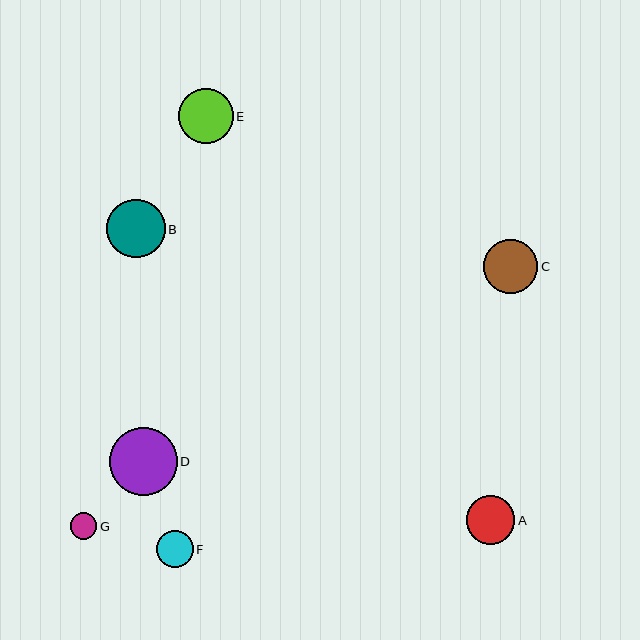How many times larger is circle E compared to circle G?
Circle E is approximately 2.0 times the size of circle G.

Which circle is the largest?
Circle D is the largest with a size of approximately 68 pixels.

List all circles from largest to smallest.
From largest to smallest: D, B, E, C, A, F, G.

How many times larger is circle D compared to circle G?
Circle D is approximately 2.5 times the size of circle G.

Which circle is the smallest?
Circle G is the smallest with a size of approximately 27 pixels.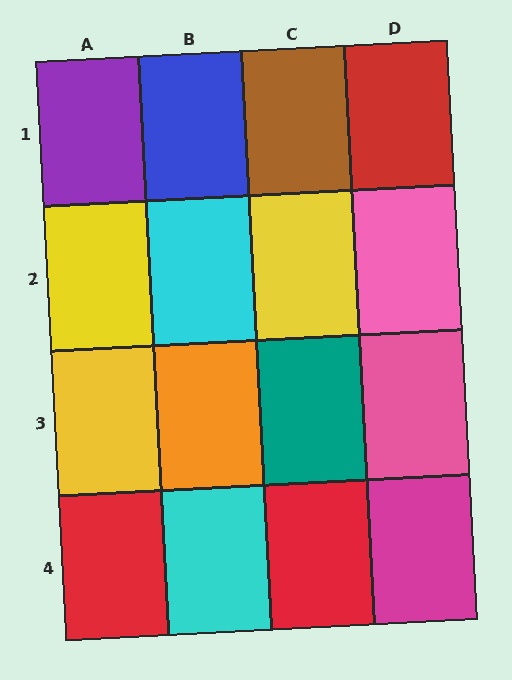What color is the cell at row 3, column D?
Pink.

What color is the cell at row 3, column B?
Orange.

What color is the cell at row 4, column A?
Red.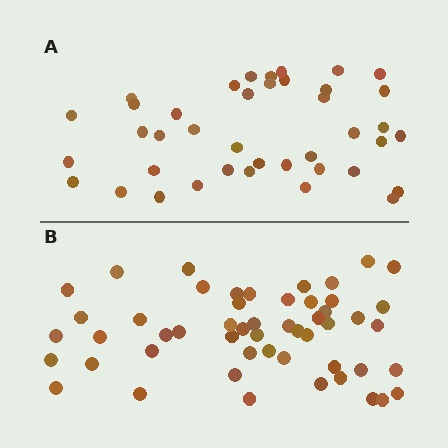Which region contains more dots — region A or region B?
Region B (the bottom region) has more dots.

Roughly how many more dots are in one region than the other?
Region B has roughly 12 or so more dots than region A.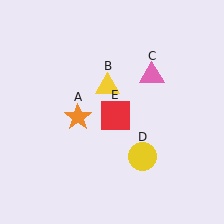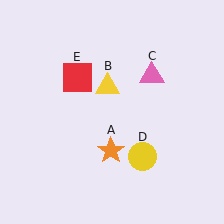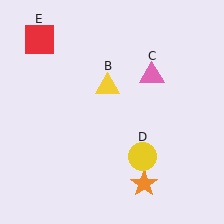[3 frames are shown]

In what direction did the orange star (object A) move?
The orange star (object A) moved down and to the right.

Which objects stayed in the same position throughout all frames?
Yellow triangle (object B) and pink triangle (object C) and yellow circle (object D) remained stationary.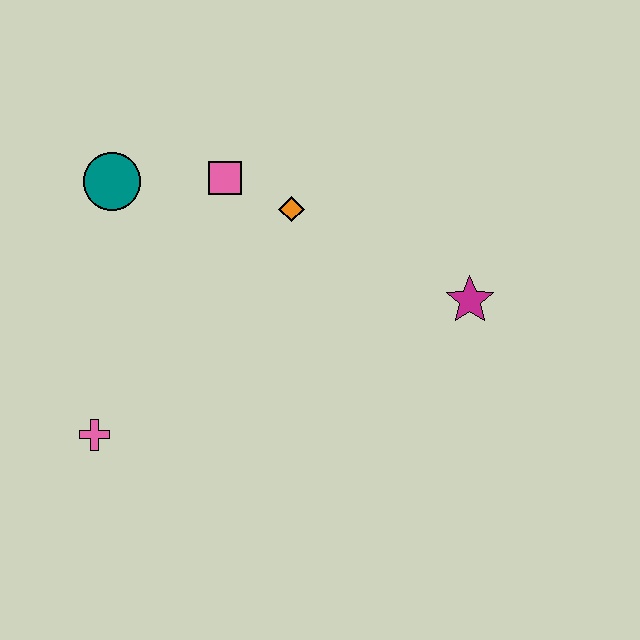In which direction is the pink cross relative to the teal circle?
The pink cross is below the teal circle.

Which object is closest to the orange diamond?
The pink square is closest to the orange diamond.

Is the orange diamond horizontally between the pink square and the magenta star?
Yes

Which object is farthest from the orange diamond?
The pink cross is farthest from the orange diamond.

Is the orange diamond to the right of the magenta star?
No